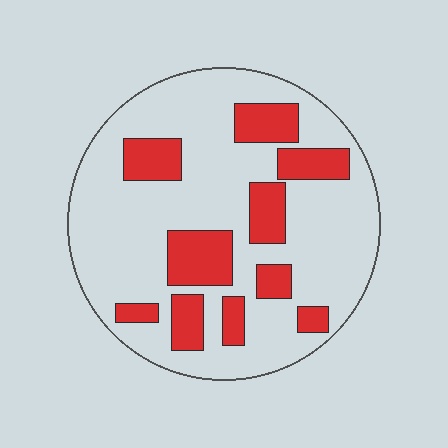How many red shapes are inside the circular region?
10.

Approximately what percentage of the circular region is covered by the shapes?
Approximately 25%.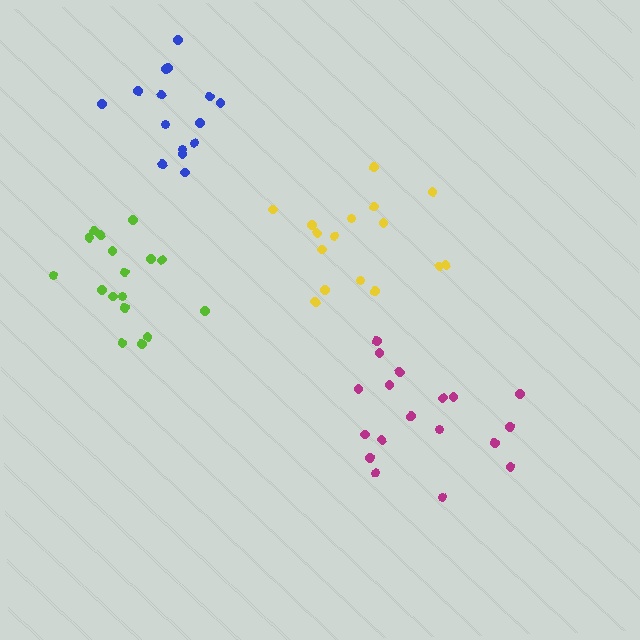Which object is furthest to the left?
The lime cluster is leftmost.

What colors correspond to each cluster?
The clusters are colored: yellow, blue, magenta, lime.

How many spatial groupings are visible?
There are 4 spatial groupings.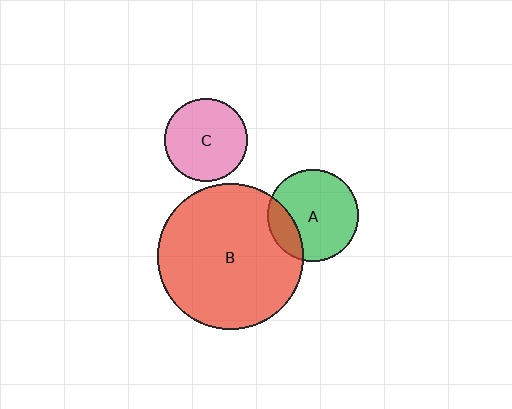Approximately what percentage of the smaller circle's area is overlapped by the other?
Approximately 20%.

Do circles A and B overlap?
Yes.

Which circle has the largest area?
Circle B (red).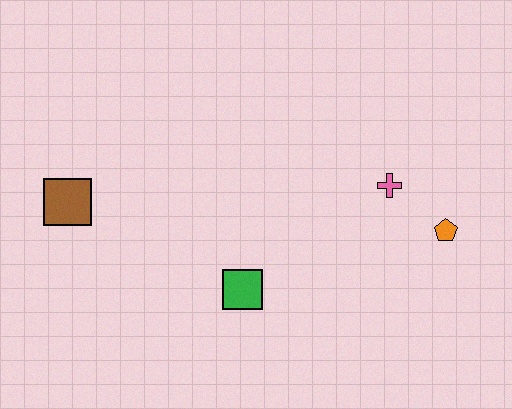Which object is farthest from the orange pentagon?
The brown square is farthest from the orange pentagon.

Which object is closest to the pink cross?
The orange pentagon is closest to the pink cross.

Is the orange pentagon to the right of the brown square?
Yes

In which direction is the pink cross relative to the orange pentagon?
The pink cross is to the left of the orange pentagon.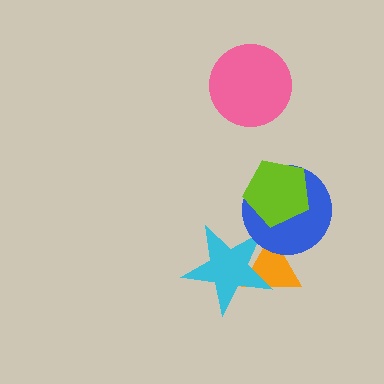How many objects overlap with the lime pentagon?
1 object overlaps with the lime pentagon.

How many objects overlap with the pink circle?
0 objects overlap with the pink circle.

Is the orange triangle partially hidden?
Yes, it is partially covered by another shape.